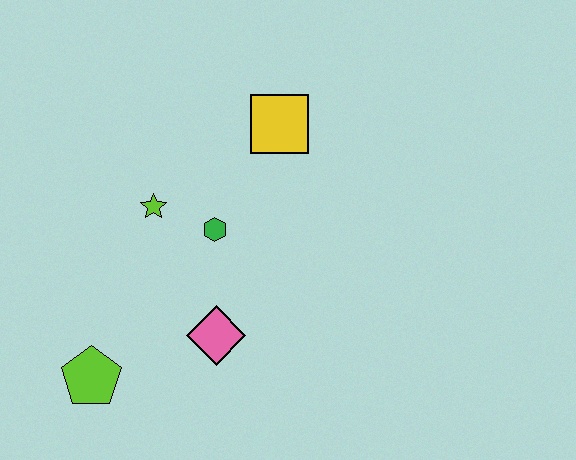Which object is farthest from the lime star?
The lime pentagon is farthest from the lime star.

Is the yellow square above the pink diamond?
Yes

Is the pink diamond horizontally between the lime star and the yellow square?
Yes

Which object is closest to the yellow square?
The green hexagon is closest to the yellow square.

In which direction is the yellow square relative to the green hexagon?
The yellow square is above the green hexagon.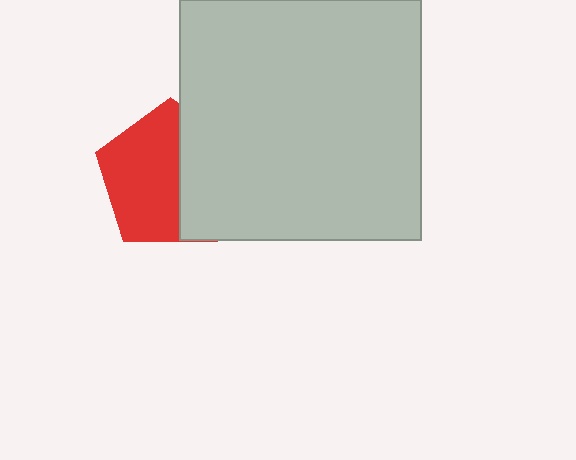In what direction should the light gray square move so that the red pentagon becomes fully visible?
The light gray square should move right. That is the shortest direction to clear the overlap and leave the red pentagon fully visible.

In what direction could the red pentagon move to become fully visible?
The red pentagon could move left. That would shift it out from behind the light gray square entirely.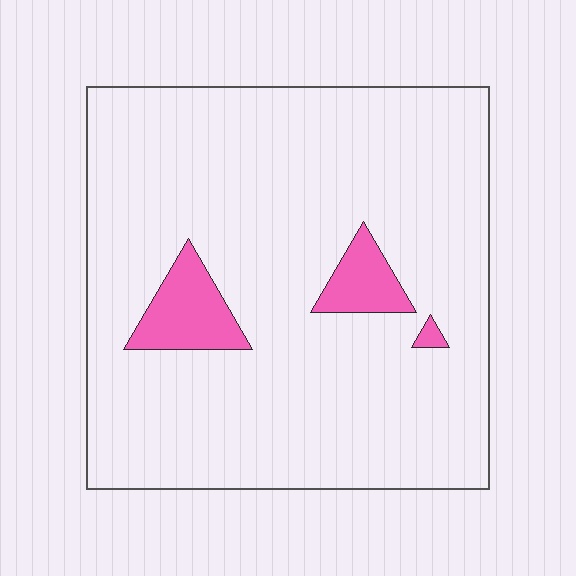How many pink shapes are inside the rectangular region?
3.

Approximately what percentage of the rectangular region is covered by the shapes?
Approximately 10%.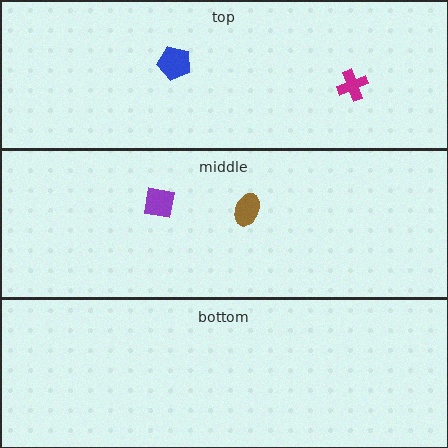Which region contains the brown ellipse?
The middle region.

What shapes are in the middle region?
The purple square, the brown ellipse.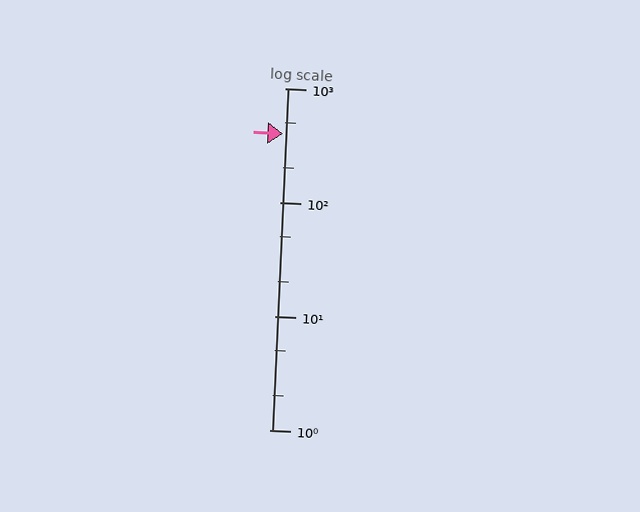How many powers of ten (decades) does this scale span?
The scale spans 3 decades, from 1 to 1000.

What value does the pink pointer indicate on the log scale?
The pointer indicates approximately 400.